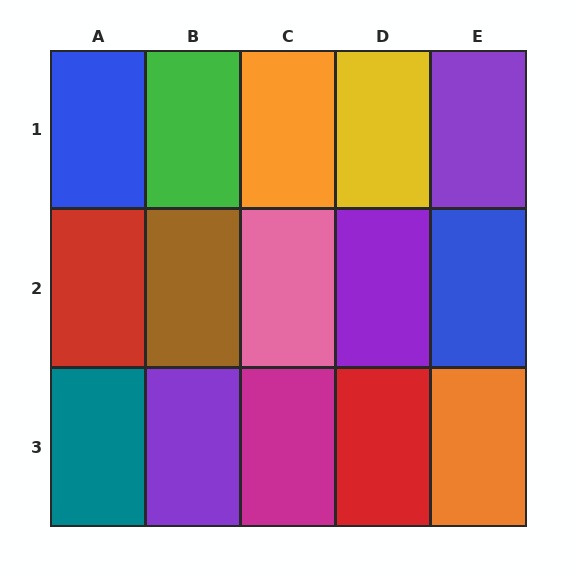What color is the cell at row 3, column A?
Teal.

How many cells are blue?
2 cells are blue.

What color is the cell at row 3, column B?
Purple.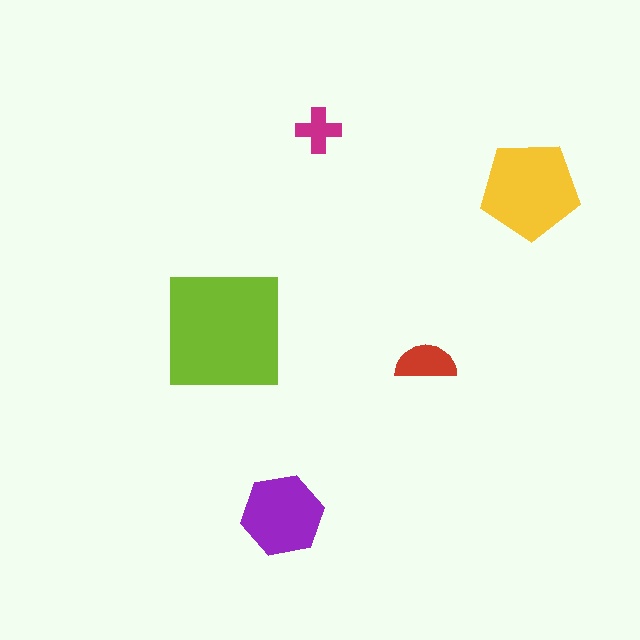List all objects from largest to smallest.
The lime square, the yellow pentagon, the purple hexagon, the red semicircle, the magenta cross.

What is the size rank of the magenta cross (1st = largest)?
5th.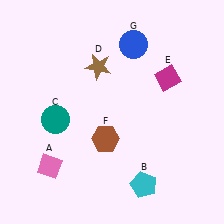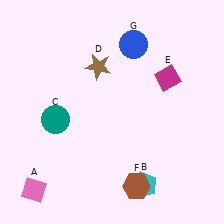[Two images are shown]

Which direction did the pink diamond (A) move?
The pink diamond (A) moved down.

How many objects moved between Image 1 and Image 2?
2 objects moved between the two images.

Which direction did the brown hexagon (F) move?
The brown hexagon (F) moved down.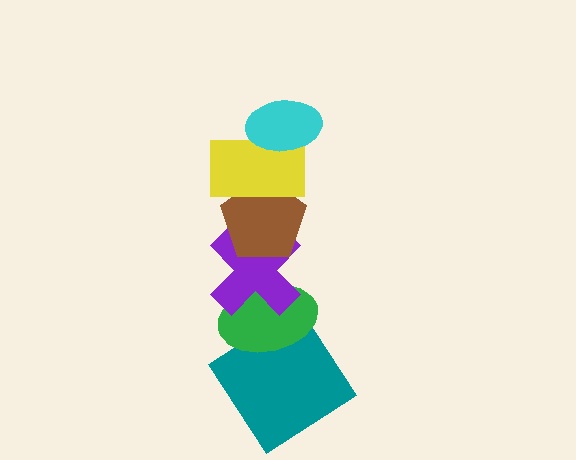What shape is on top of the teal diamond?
The green ellipse is on top of the teal diamond.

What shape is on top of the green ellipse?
The purple cross is on top of the green ellipse.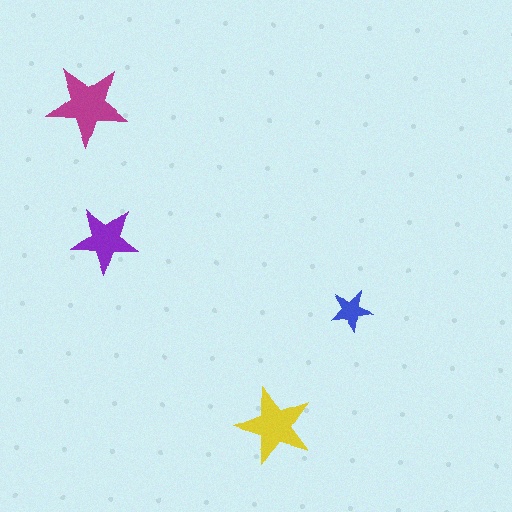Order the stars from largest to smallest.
the magenta one, the yellow one, the purple one, the blue one.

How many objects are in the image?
There are 4 objects in the image.